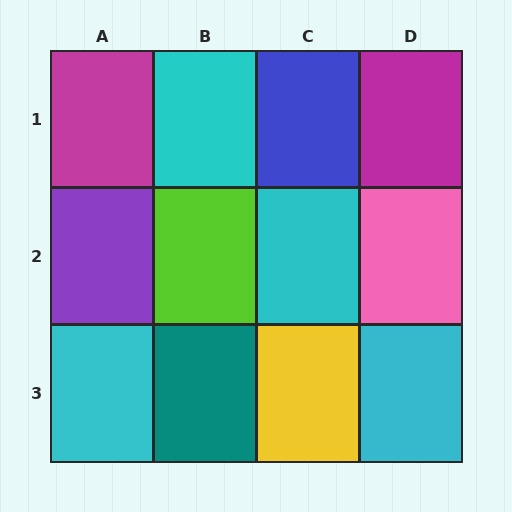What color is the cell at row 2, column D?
Pink.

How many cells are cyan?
4 cells are cyan.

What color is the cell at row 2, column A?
Purple.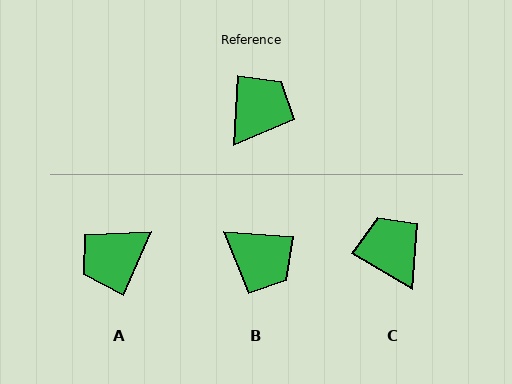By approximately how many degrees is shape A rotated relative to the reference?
Approximately 159 degrees counter-clockwise.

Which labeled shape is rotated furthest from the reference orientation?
A, about 159 degrees away.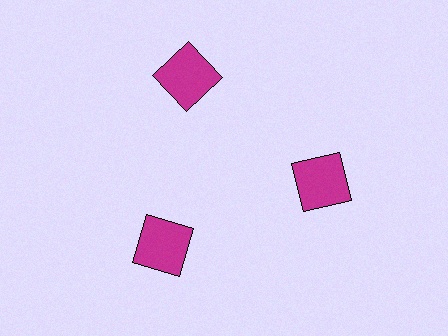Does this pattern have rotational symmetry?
Yes, this pattern has 3-fold rotational symmetry. It looks the same after rotating 120 degrees around the center.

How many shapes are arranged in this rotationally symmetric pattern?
There are 3 shapes, arranged in 3 groups of 1.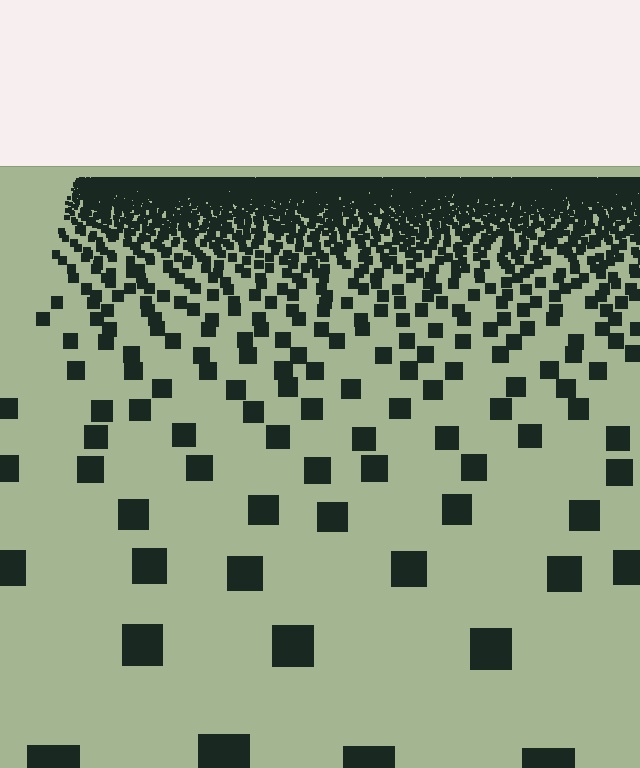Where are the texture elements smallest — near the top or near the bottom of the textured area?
Near the top.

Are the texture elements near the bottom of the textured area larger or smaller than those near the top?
Larger. Near the bottom, elements are closer to the viewer and appear at a bigger on-screen size.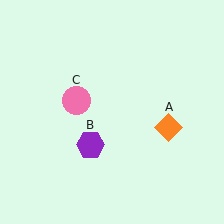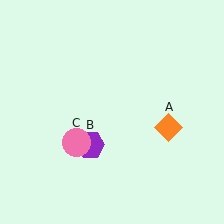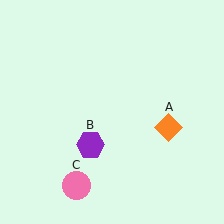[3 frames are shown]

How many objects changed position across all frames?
1 object changed position: pink circle (object C).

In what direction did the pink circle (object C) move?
The pink circle (object C) moved down.